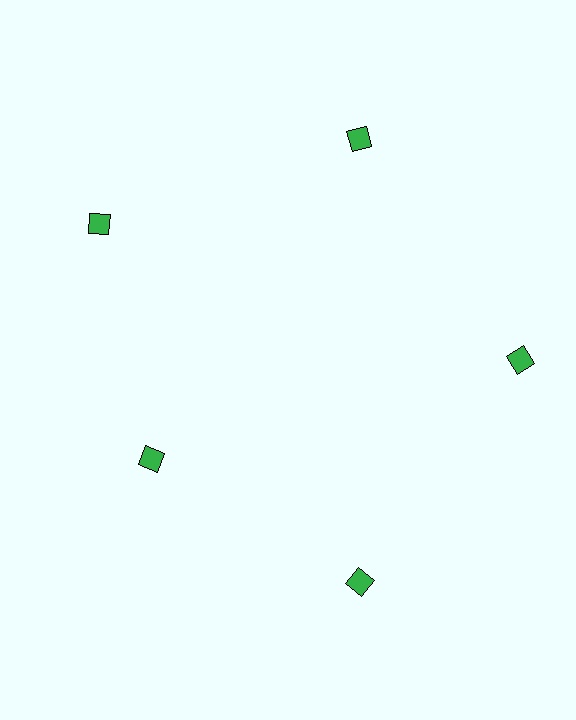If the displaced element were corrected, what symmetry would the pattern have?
It would have 5-fold rotational symmetry — the pattern would map onto itself every 72 degrees.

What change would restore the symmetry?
The symmetry would be restored by moving it outward, back onto the ring so that all 5 squares sit at equal angles and equal distance from the center.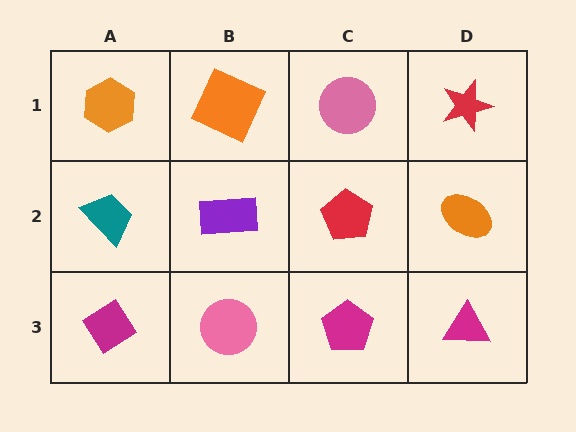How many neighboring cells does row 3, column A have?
2.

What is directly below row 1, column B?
A purple rectangle.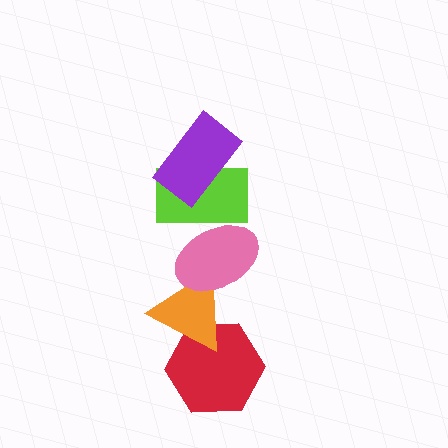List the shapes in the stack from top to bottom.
From top to bottom: the purple rectangle, the lime rectangle, the pink ellipse, the orange triangle, the red hexagon.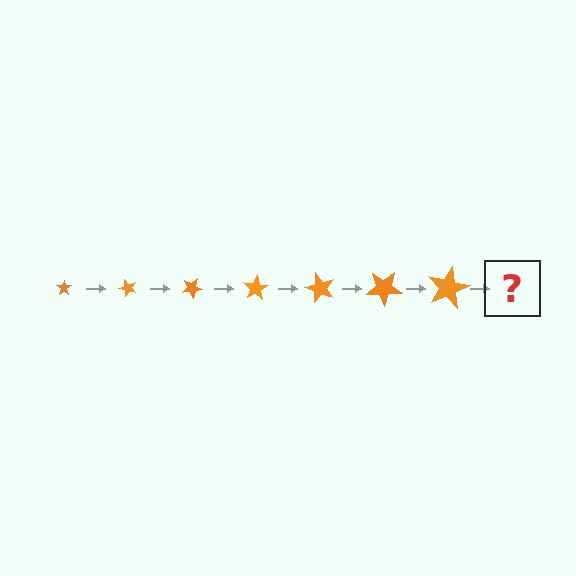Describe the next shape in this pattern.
It should be a star, larger than the previous one and rotated 350 degrees from the start.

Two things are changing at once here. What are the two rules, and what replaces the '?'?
The two rules are that the star grows larger each step and it rotates 50 degrees each step. The '?' should be a star, larger than the previous one and rotated 350 degrees from the start.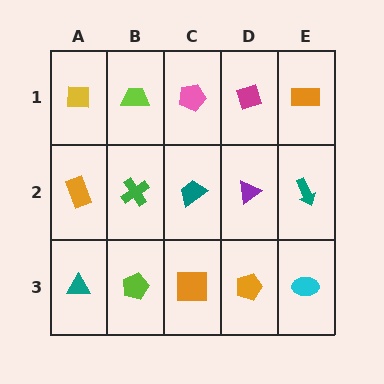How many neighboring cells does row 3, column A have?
2.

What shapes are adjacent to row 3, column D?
A purple triangle (row 2, column D), an orange square (row 3, column C), a cyan ellipse (row 3, column E).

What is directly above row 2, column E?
An orange rectangle.